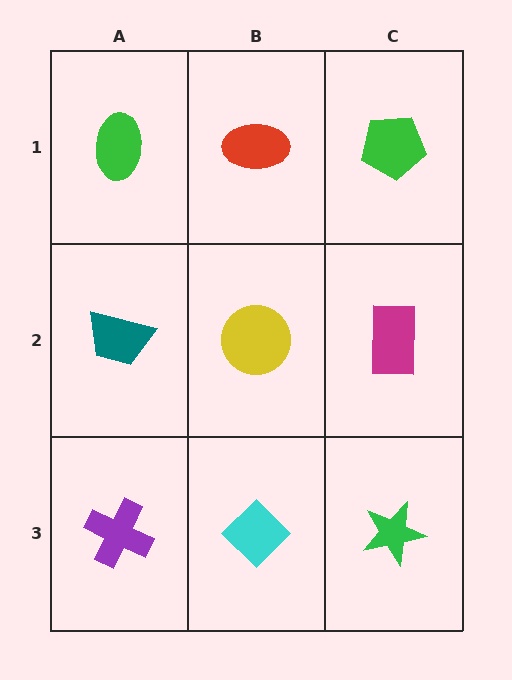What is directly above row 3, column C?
A magenta rectangle.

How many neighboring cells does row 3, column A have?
2.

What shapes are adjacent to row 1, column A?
A teal trapezoid (row 2, column A), a red ellipse (row 1, column B).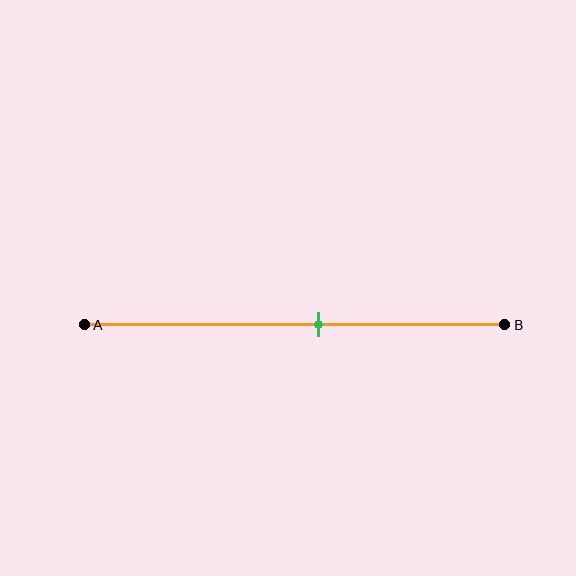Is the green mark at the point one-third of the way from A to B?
No, the mark is at about 55% from A, not at the 33% one-third point.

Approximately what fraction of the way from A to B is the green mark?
The green mark is approximately 55% of the way from A to B.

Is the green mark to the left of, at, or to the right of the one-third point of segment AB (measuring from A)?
The green mark is to the right of the one-third point of segment AB.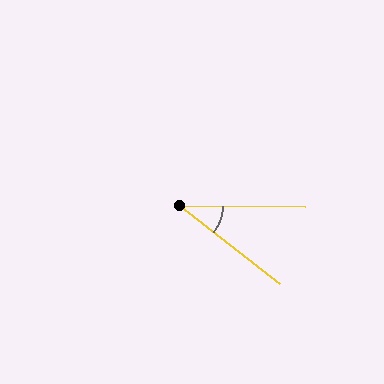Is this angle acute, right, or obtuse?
It is acute.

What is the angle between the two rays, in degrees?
Approximately 37 degrees.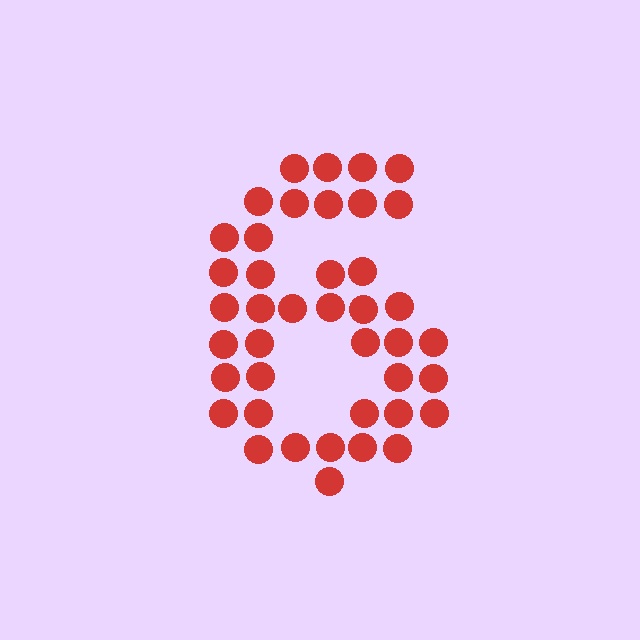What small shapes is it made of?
It is made of small circles.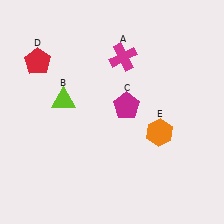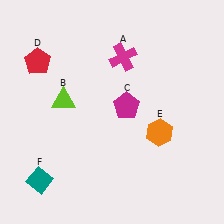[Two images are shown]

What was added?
A teal diamond (F) was added in Image 2.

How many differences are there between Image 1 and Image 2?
There is 1 difference between the two images.